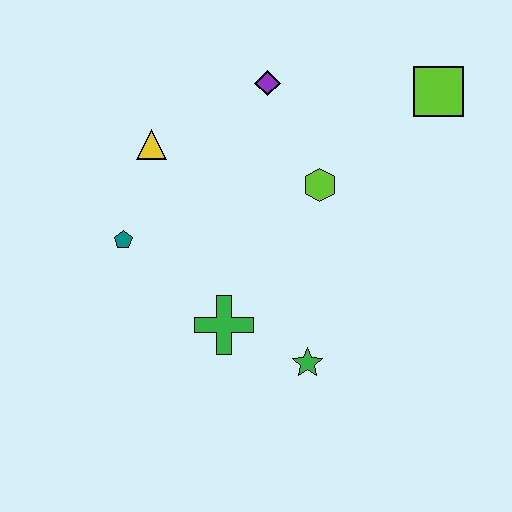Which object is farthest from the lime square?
The teal pentagon is farthest from the lime square.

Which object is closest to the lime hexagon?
The purple diamond is closest to the lime hexagon.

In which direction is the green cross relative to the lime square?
The green cross is below the lime square.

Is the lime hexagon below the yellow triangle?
Yes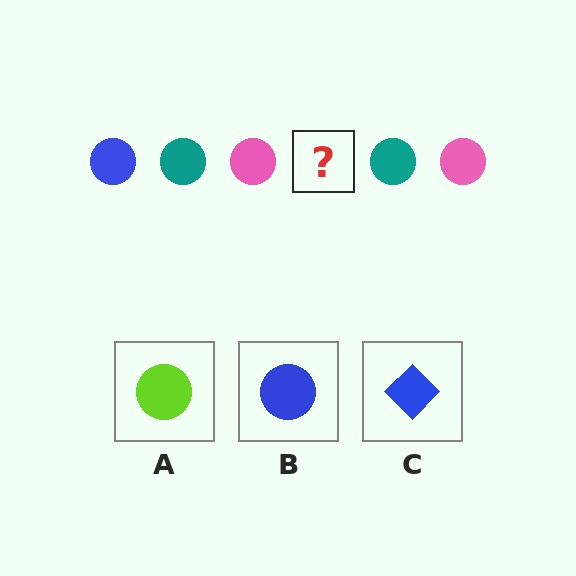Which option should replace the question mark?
Option B.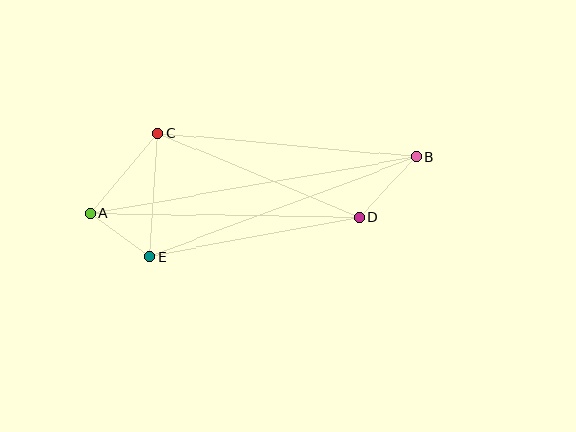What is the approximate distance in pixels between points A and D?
The distance between A and D is approximately 269 pixels.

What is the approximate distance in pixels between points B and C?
The distance between B and C is approximately 260 pixels.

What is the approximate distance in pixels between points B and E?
The distance between B and E is approximately 284 pixels.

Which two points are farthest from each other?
Points A and B are farthest from each other.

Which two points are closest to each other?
Points A and E are closest to each other.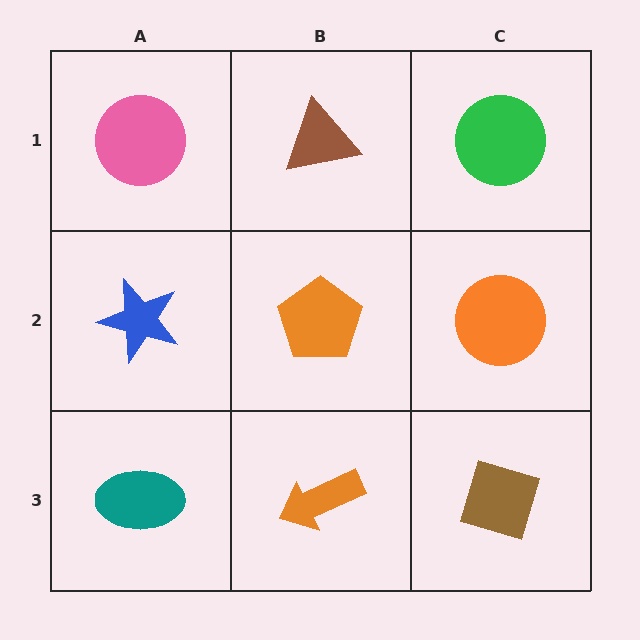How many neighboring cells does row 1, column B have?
3.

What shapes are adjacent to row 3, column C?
An orange circle (row 2, column C), an orange arrow (row 3, column B).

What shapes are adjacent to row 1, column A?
A blue star (row 2, column A), a brown triangle (row 1, column B).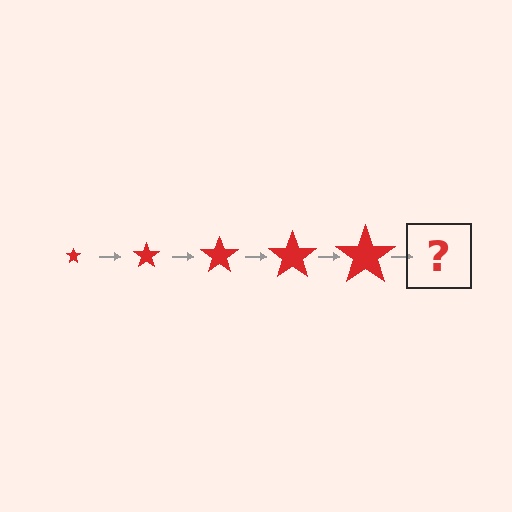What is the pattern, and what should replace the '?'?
The pattern is that the star gets progressively larger each step. The '?' should be a red star, larger than the previous one.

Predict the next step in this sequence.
The next step is a red star, larger than the previous one.